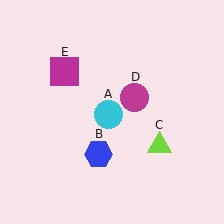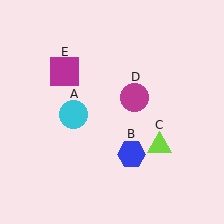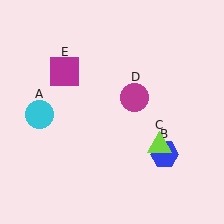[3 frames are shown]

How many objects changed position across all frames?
2 objects changed position: cyan circle (object A), blue hexagon (object B).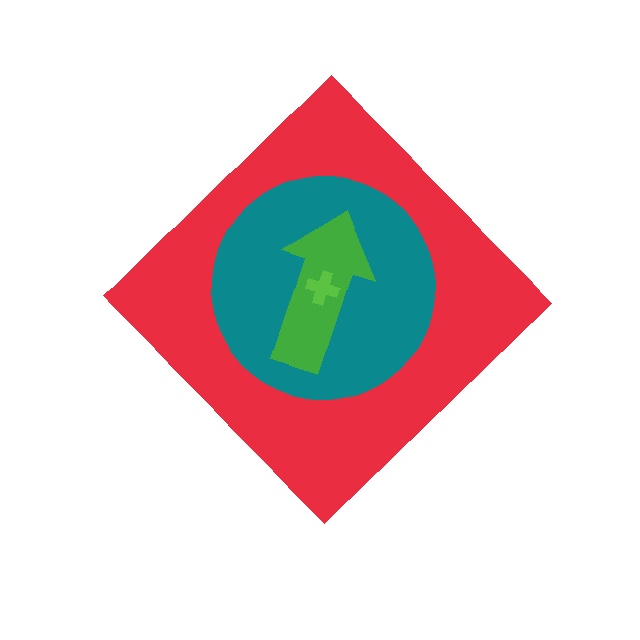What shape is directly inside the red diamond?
The teal circle.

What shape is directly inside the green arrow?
The lime cross.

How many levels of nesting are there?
4.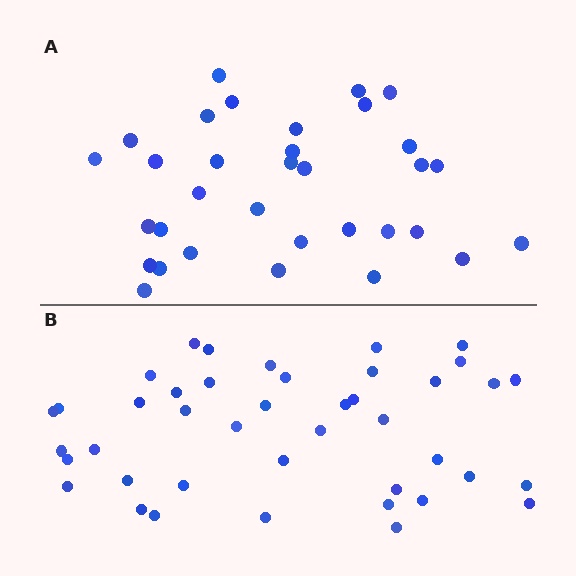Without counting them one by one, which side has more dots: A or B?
Region B (the bottom region) has more dots.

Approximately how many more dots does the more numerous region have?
Region B has roughly 8 or so more dots than region A.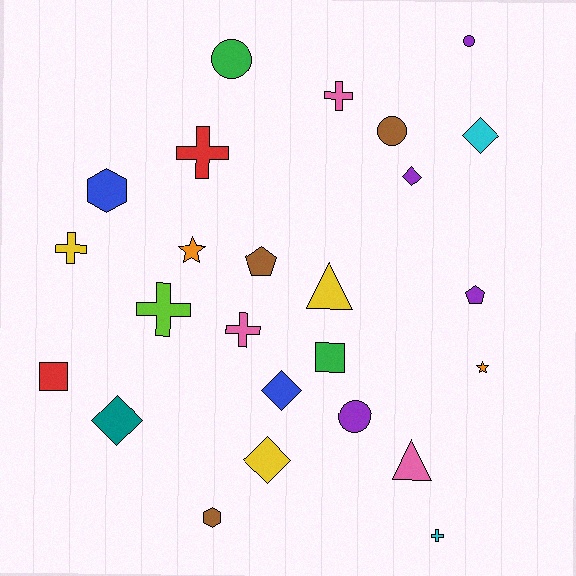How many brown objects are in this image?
There are 3 brown objects.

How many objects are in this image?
There are 25 objects.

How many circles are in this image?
There are 4 circles.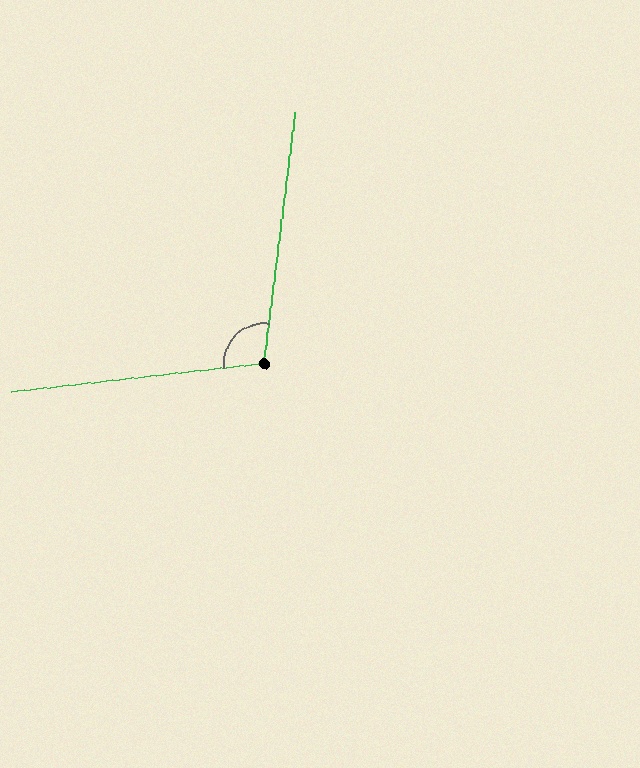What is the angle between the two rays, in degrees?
Approximately 104 degrees.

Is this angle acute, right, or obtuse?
It is obtuse.